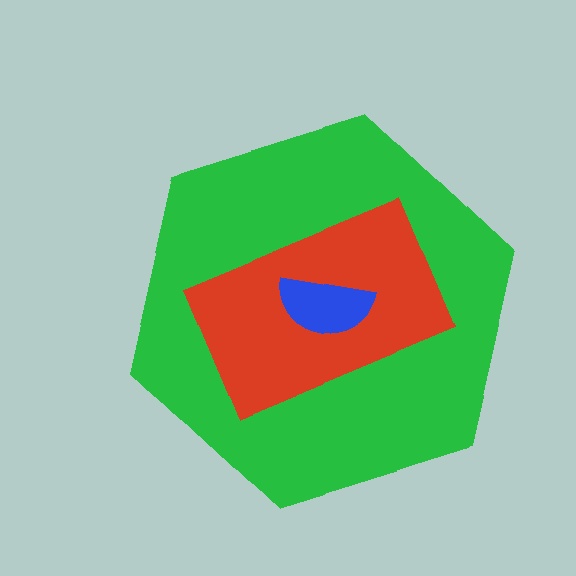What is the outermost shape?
The green hexagon.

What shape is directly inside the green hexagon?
The red rectangle.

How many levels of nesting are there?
3.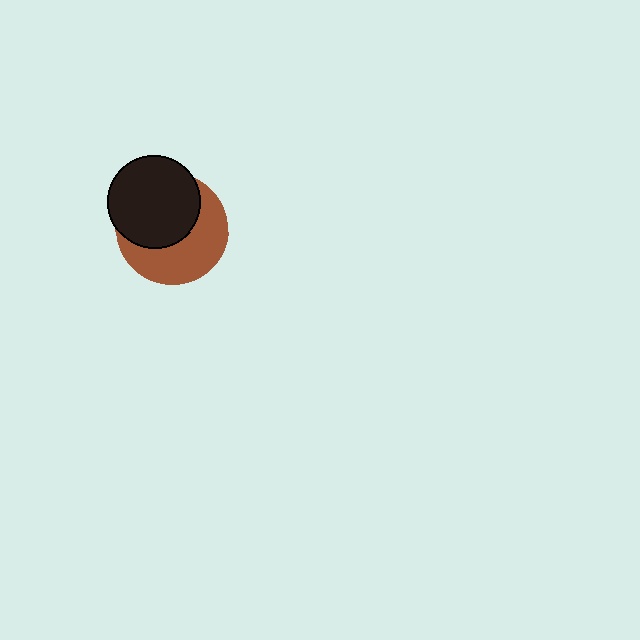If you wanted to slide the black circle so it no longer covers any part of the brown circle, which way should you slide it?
Slide it toward the upper-left — that is the most direct way to separate the two shapes.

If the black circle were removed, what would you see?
You would see the complete brown circle.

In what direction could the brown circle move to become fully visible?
The brown circle could move toward the lower-right. That would shift it out from behind the black circle entirely.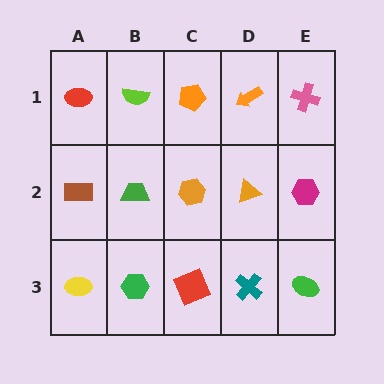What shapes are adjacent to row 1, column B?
A green trapezoid (row 2, column B), a red ellipse (row 1, column A), an orange pentagon (row 1, column C).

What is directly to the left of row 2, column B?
A brown rectangle.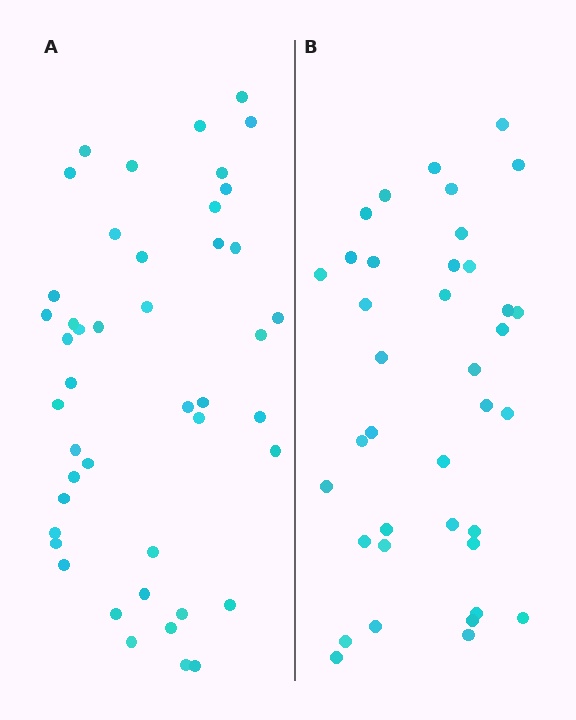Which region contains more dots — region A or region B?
Region A (the left region) has more dots.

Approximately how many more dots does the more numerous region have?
Region A has roughly 8 or so more dots than region B.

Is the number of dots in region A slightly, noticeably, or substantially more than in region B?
Region A has only slightly more — the two regions are fairly close. The ratio is roughly 1.2 to 1.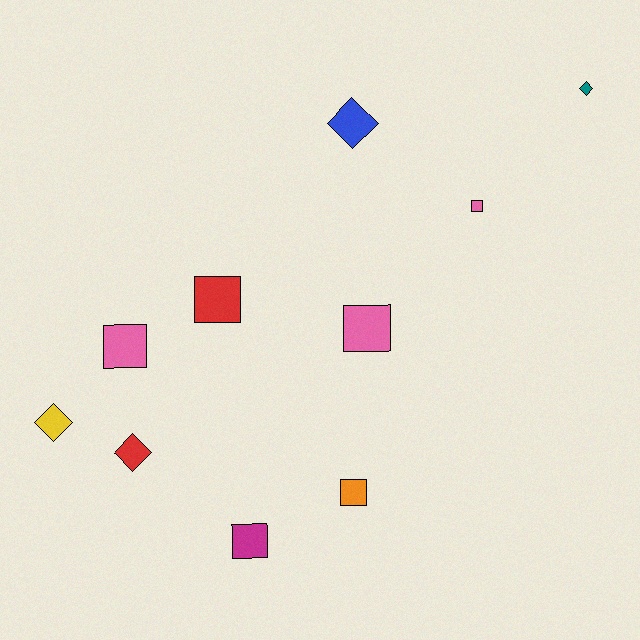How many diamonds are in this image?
There are 4 diamonds.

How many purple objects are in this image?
There are no purple objects.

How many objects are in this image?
There are 10 objects.